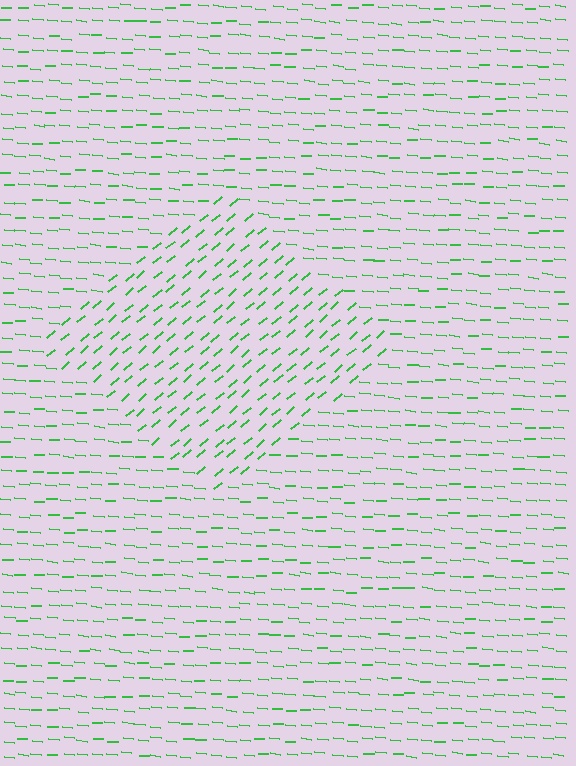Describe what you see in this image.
The image is filled with small green line segments. A diamond region in the image has lines oriented differently from the surrounding lines, creating a visible texture boundary.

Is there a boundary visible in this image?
Yes, there is a texture boundary formed by a change in line orientation.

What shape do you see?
I see a diamond.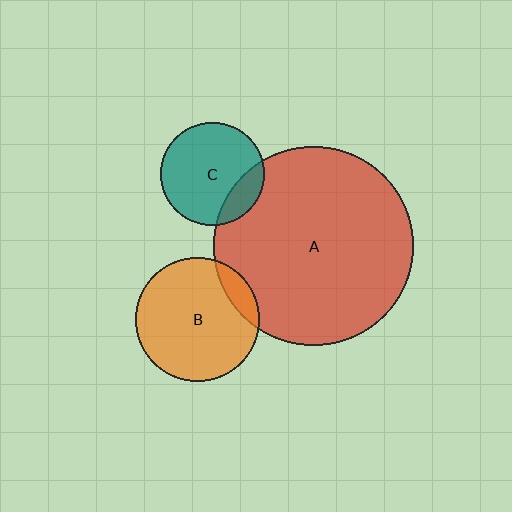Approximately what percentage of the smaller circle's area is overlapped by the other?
Approximately 10%.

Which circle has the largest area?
Circle A (red).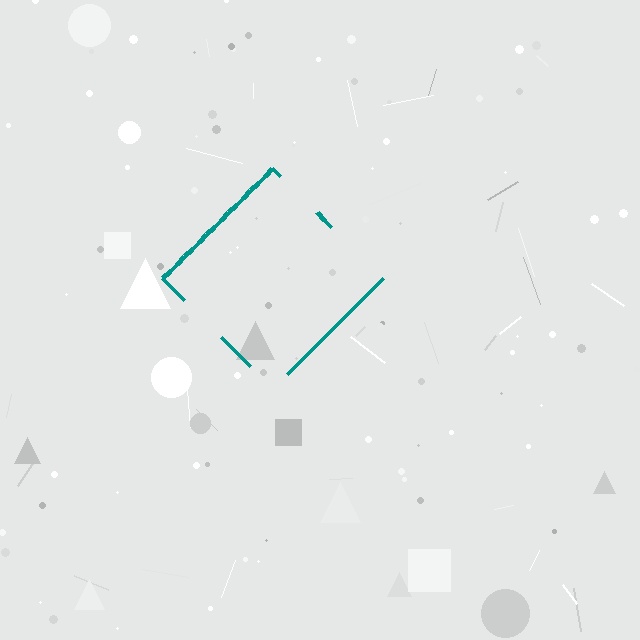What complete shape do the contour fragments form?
The contour fragments form a diamond.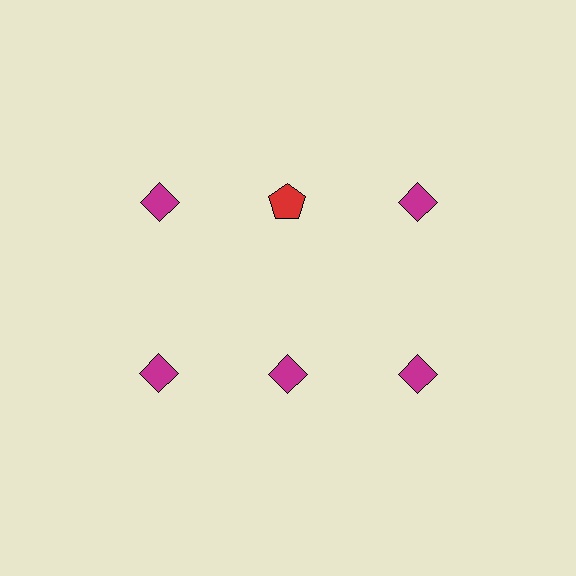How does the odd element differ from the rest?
It differs in both color (red instead of magenta) and shape (pentagon instead of diamond).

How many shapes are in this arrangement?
There are 6 shapes arranged in a grid pattern.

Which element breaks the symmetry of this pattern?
The red pentagon in the top row, second from left column breaks the symmetry. All other shapes are magenta diamonds.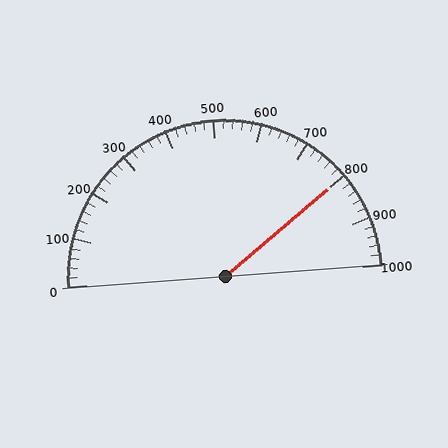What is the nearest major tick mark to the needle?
The nearest major tick mark is 800.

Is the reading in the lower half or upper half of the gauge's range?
The reading is in the upper half of the range (0 to 1000).